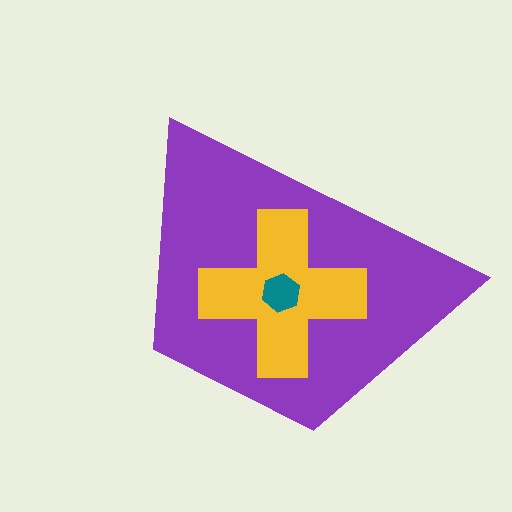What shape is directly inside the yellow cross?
The teal hexagon.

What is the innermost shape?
The teal hexagon.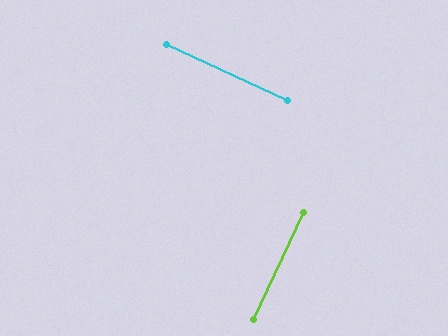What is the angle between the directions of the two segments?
Approximately 89 degrees.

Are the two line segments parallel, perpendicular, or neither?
Perpendicular — they meet at approximately 89°.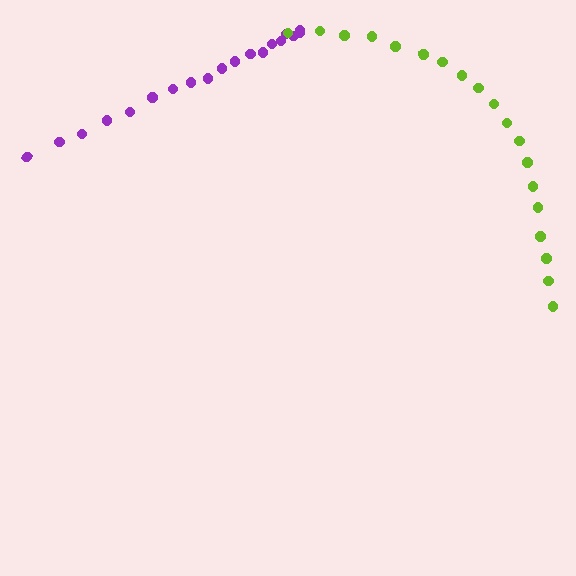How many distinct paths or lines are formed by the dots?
There are 2 distinct paths.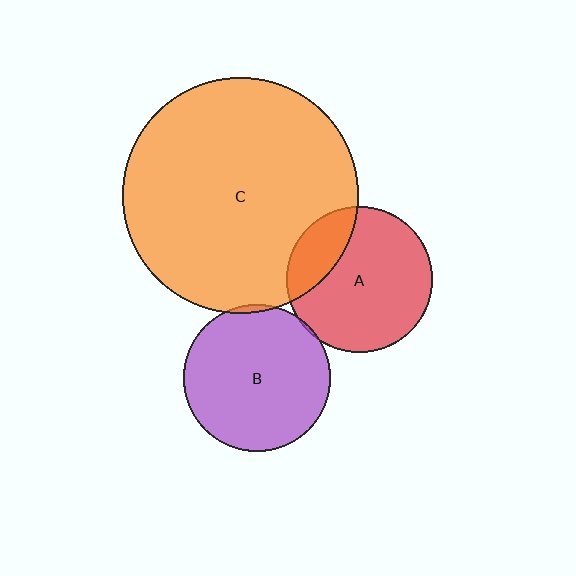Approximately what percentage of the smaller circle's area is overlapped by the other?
Approximately 5%.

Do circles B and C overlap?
Yes.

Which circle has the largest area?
Circle C (orange).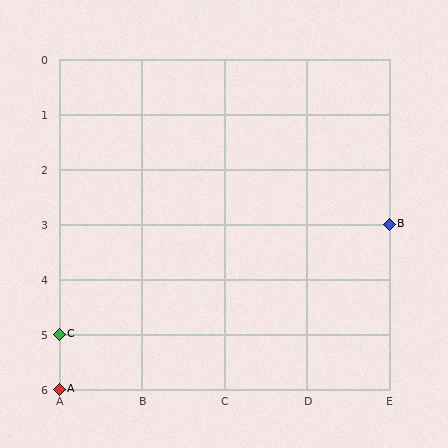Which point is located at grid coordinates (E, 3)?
Point B is at (E, 3).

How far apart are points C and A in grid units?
Points C and A are 1 row apart.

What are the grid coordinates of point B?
Point B is at grid coordinates (E, 3).